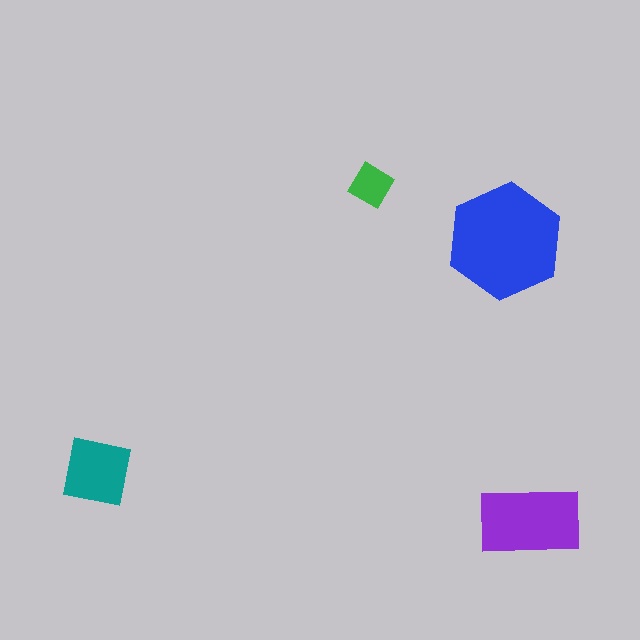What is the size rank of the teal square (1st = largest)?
3rd.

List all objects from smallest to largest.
The green diamond, the teal square, the purple rectangle, the blue hexagon.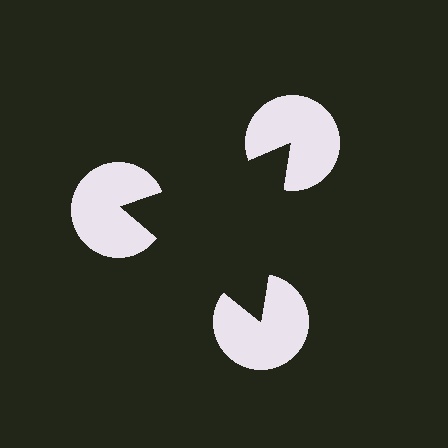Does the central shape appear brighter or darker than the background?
It typically appears slightly darker than the background, even though no actual brightness change is drawn.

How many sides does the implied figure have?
3 sides.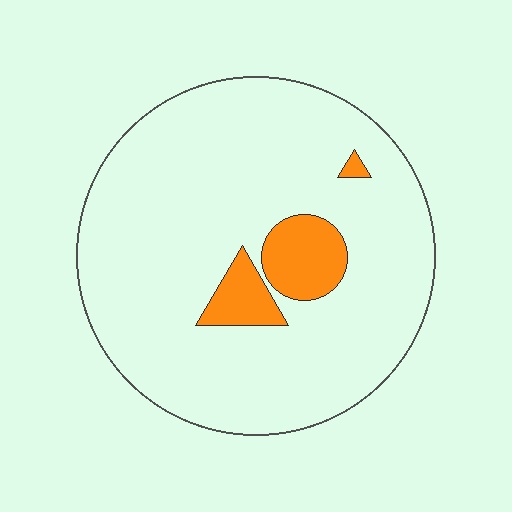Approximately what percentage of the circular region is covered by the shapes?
Approximately 10%.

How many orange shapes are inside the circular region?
3.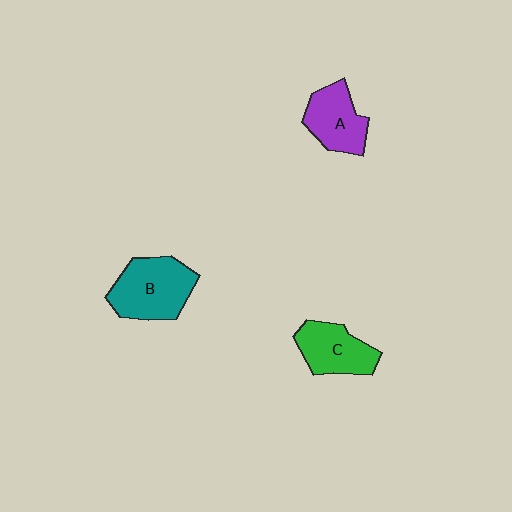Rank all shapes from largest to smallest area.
From largest to smallest: B (teal), C (green), A (purple).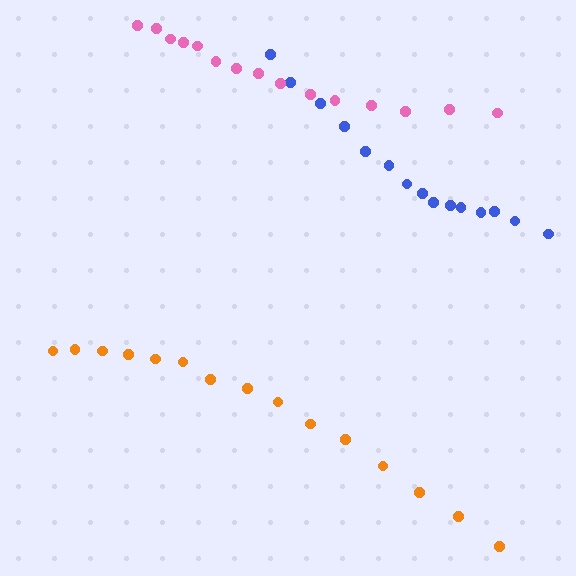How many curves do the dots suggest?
There are 3 distinct paths.